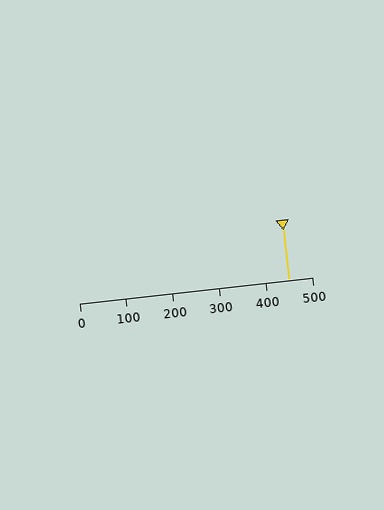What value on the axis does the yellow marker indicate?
The marker indicates approximately 450.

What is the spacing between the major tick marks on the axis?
The major ticks are spaced 100 apart.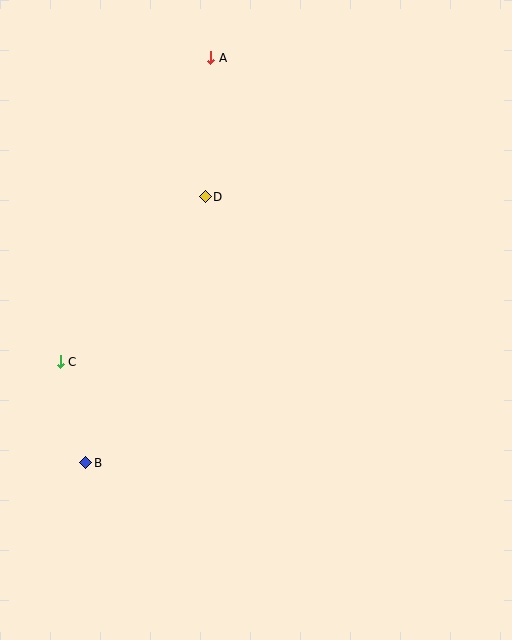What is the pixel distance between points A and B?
The distance between A and B is 424 pixels.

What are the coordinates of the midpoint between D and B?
The midpoint between D and B is at (145, 330).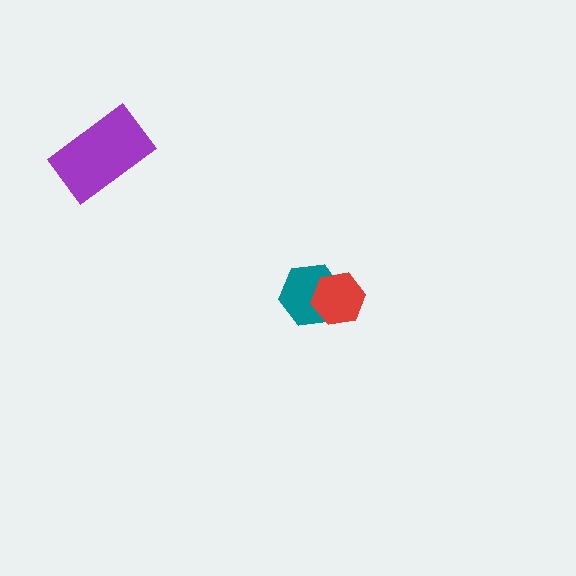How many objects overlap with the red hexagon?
1 object overlaps with the red hexagon.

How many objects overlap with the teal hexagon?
1 object overlaps with the teal hexagon.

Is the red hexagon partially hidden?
No, no other shape covers it.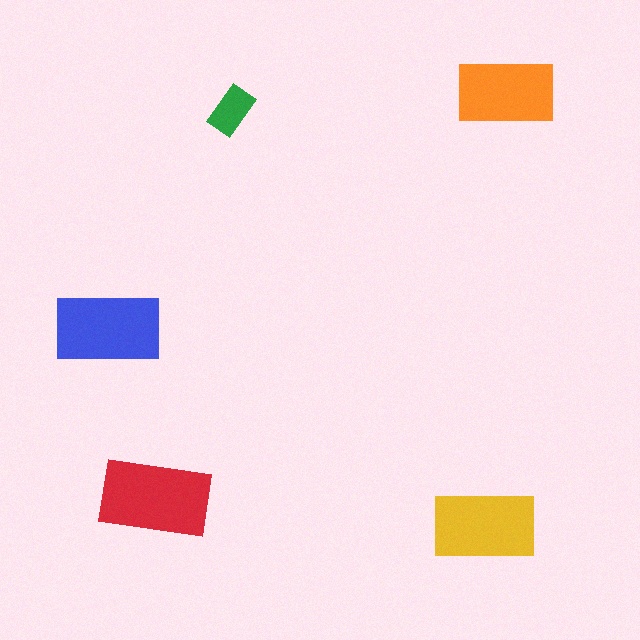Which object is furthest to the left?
The blue rectangle is leftmost.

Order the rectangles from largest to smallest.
the red one, the blue one, the yellow one, the orange one, the green one.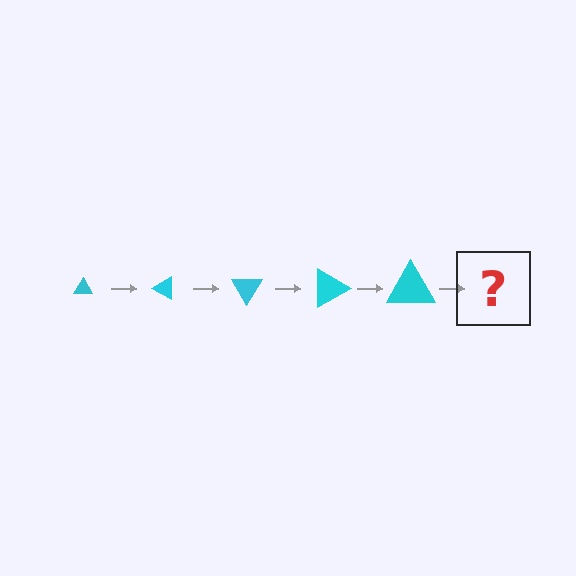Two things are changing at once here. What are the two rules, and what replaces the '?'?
The two rules are that the triangle grows larger each step and it rotates 30 degrees each step. The '?' should be a triangle, larger than the previous one and rotated 150 degrees from the start.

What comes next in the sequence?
The next element should be a triangle, larger than the previous one and rotated 150 degrees from the start.